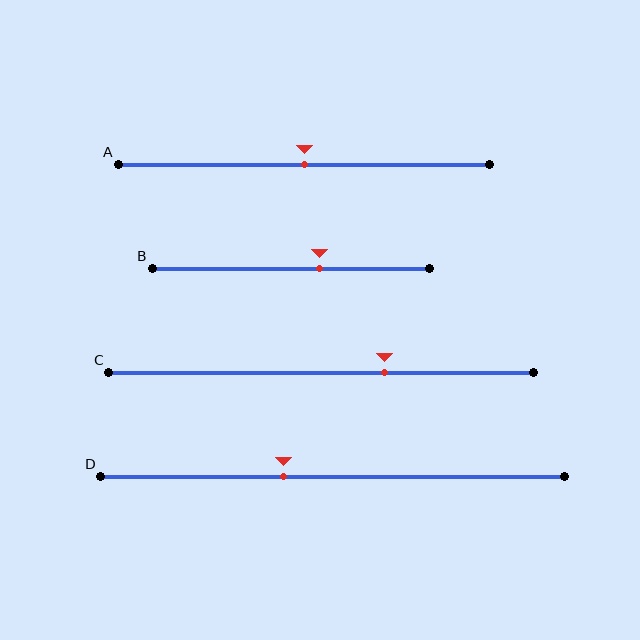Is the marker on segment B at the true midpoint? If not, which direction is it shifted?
No, the marker on segment B is shifted to the right by about 10% of the segment length.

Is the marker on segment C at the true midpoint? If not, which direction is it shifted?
No, the marker on segment C is shifted to the right by about 15% of the segment length.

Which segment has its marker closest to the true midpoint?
Segment A has its marker closest to the true midpoint.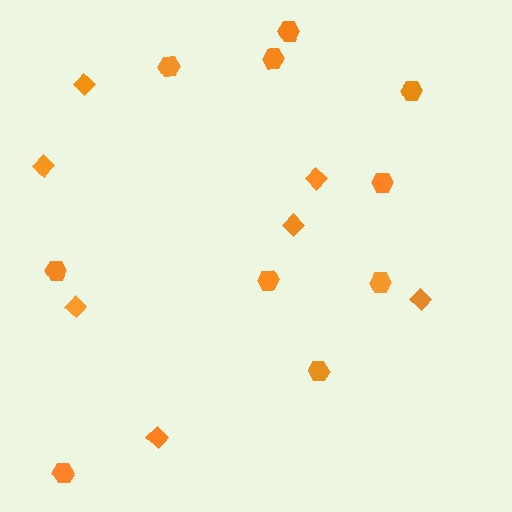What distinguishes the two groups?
There are 2 groups: one group of hexagons (10) and one group of diamonds (7).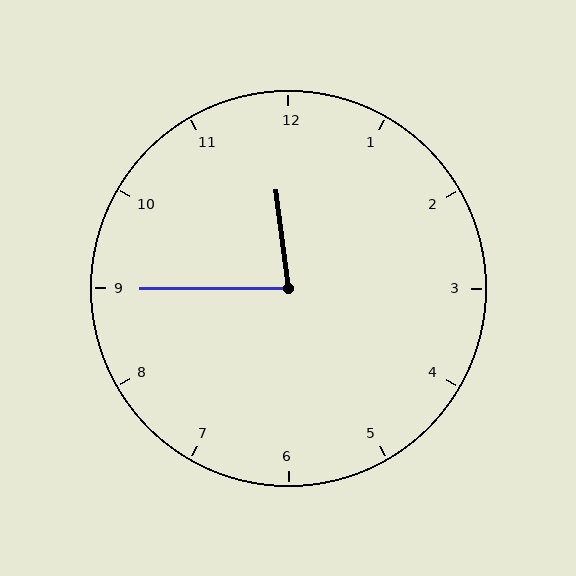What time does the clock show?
11:45.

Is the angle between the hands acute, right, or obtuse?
It is acute.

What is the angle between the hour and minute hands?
Approximately 82 degrees.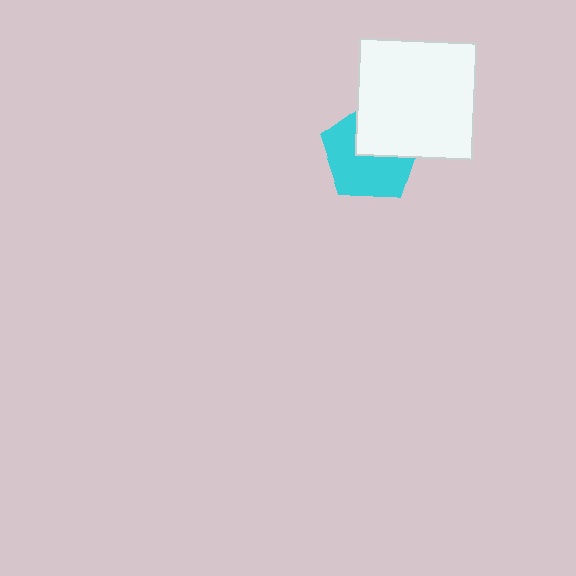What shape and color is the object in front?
The object in front is a white square.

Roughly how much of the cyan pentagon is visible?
About half of it is visible (roughly 60%).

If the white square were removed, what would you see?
You would see the complete cyan pentagon.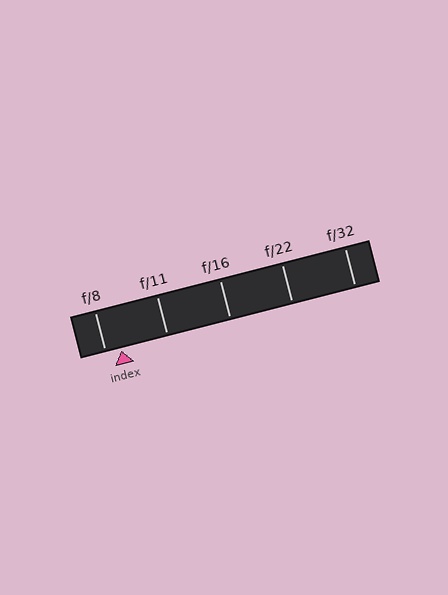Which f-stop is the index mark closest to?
The index mark is closest to f/8.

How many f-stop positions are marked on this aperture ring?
There are 5 f-stop positions marked.